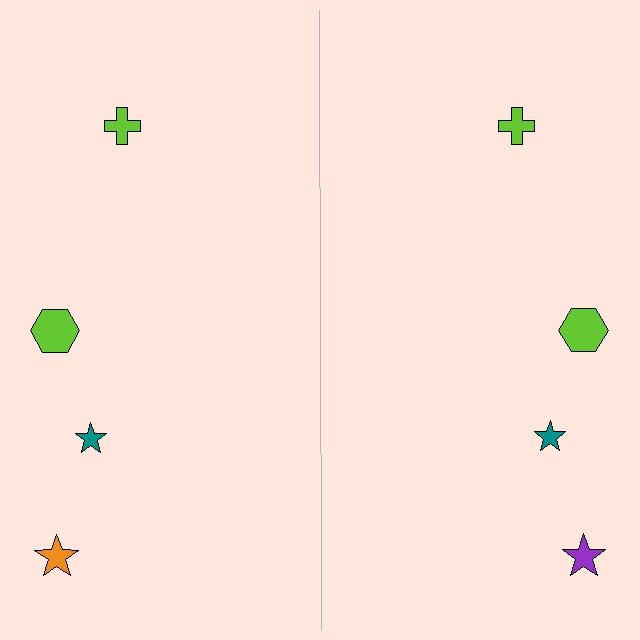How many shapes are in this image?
There are 8 shapes in this image.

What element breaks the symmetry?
The purple star on the right side breaks the symmetry — its mirror counterpart is orange.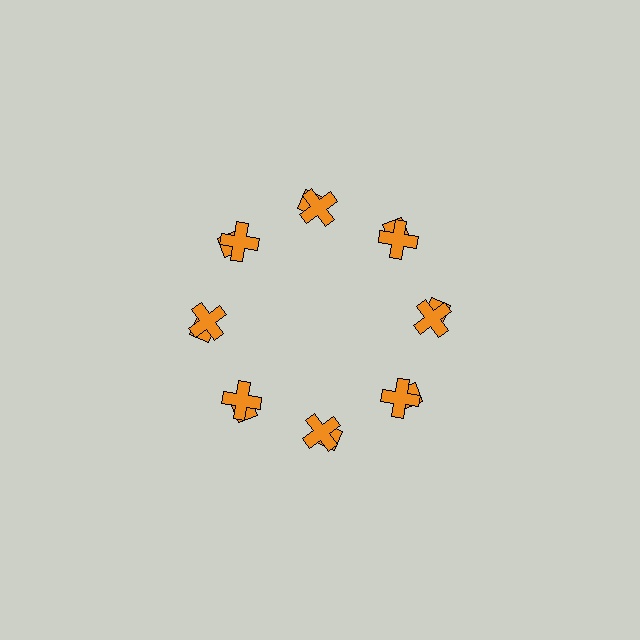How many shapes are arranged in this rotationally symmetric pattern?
There are 16 shapes, arranged in 8 groups of 2.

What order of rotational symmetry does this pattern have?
This pattern has 8-fold rotational symmetry.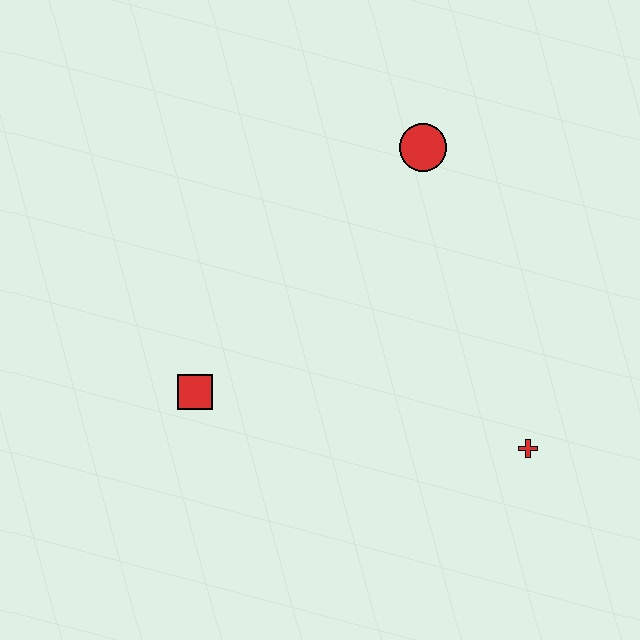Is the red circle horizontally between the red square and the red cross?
Yes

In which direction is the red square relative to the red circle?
The red square is below the red circle.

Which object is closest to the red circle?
The red cross is closest to the red circle.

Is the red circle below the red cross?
No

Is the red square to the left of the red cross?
Yes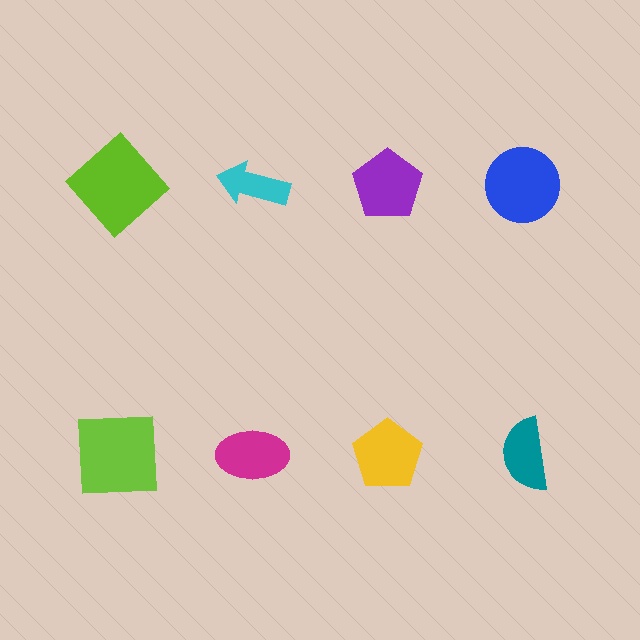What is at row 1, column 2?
A cyan arrow.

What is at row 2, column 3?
A yellow pentagon.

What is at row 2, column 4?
A teal semicircle.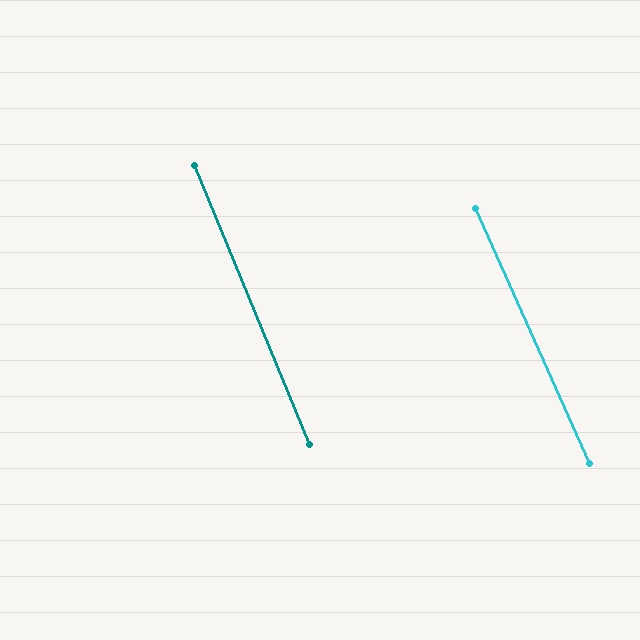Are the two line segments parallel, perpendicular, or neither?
Parallel — their directions differ by only 1.6°.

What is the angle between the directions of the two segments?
Approximately 2 degrees.